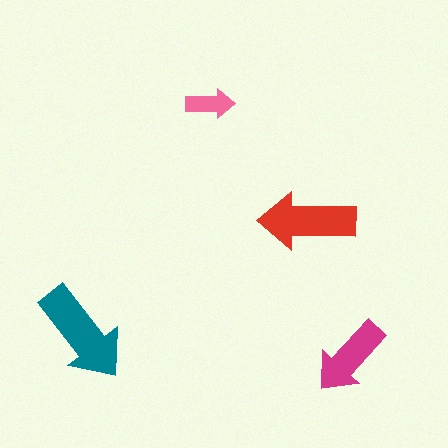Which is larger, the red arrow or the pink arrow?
The red one.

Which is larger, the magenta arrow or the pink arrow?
The magenta one.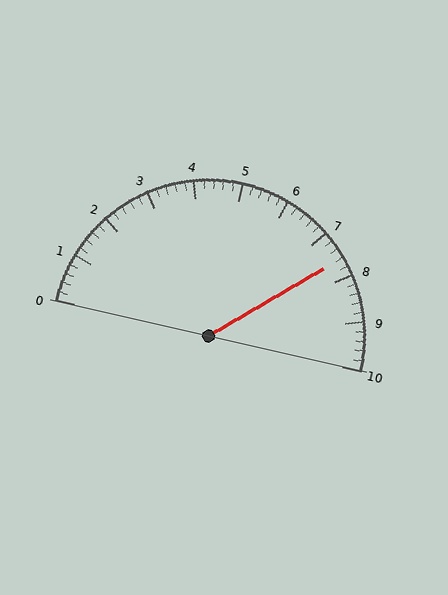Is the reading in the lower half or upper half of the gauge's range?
The reading is in the upper half of the range (0 to 10).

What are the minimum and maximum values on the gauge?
The gauge ranges from 0 to 10.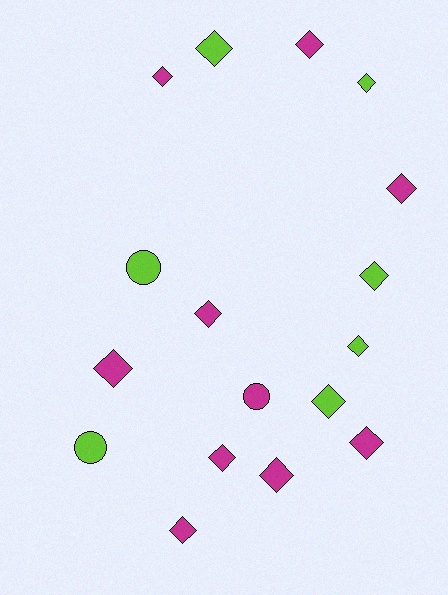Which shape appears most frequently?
Diamond, with 14 objects.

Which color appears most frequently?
Magenta, with 10 objects.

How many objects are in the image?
There are 17 objects.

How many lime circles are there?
There are 2 lime circles.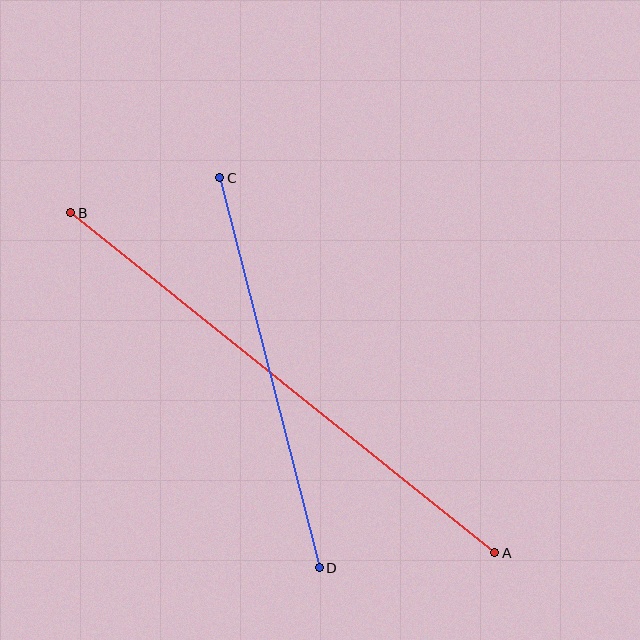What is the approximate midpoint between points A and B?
The midpoint is at approximately (283, 383) pixels.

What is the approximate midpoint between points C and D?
The midpoint is at approximately (269, 373) pixels.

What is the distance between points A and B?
The distance is approximately 543 pixels.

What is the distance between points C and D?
The distance is approximately 403 pixels.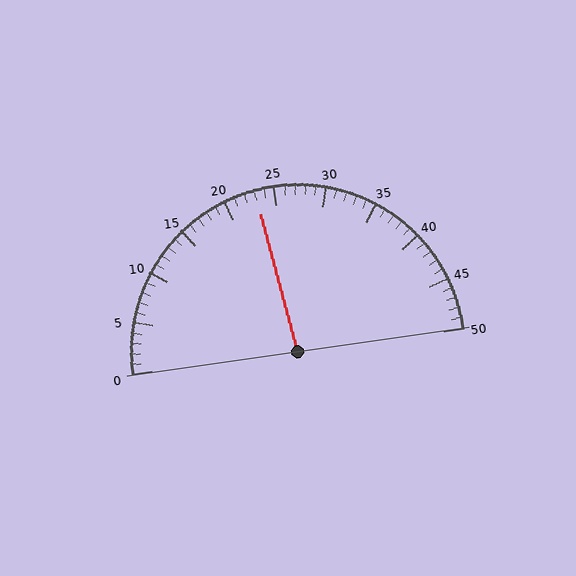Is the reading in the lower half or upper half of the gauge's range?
The reading is in the lower half of the range (0 to 50).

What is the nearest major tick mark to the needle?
The nearest major tick mark is 25.